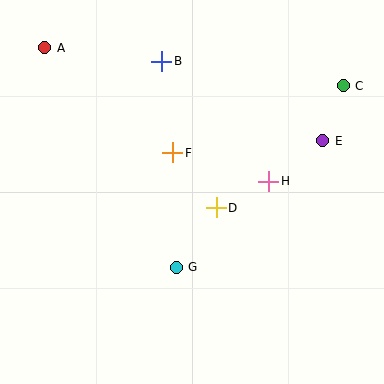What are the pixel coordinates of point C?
Point C is at (343, 86).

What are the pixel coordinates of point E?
Point E is at (323, 141).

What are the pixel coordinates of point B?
Point B is at (162, 61).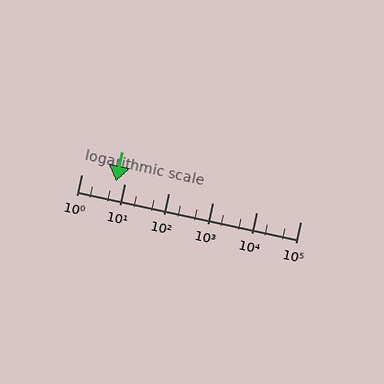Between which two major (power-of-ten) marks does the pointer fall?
The pointer is between 1 and 10.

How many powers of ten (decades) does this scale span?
The scale spans 5 decades, from 1 to 100000.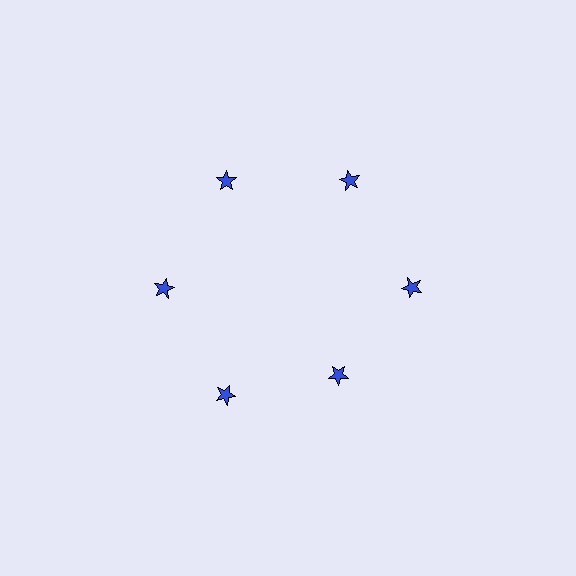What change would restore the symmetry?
The symmetry would be restored by moving it outward, back onto the ring so that all 6 stars sit at equal angles and equal distance from the center.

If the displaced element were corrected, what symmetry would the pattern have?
It would have 6-fold rotational symmetry — the pattern would map onto itself every 60 degrees.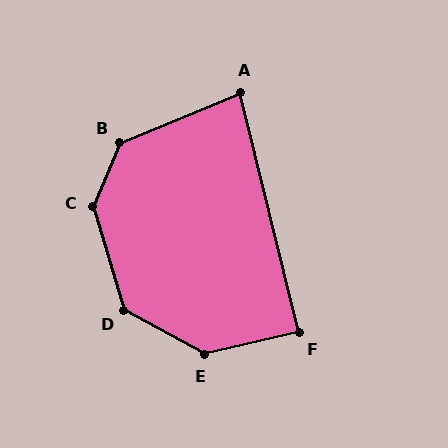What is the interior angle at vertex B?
Approximately 135 degrees (obtuse).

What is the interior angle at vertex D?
Approximately 136 degrees (obtuse).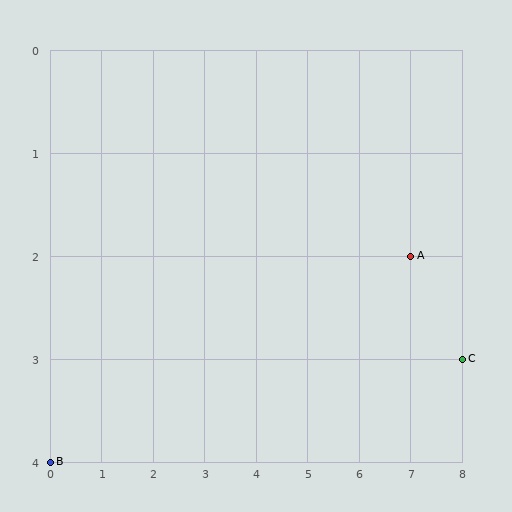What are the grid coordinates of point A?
Point A is at grid coordinates (7, 2).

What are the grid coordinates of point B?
Point B is at grid coordinates (0, 4).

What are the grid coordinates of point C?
Point C is at grid coordinates (8, 3).